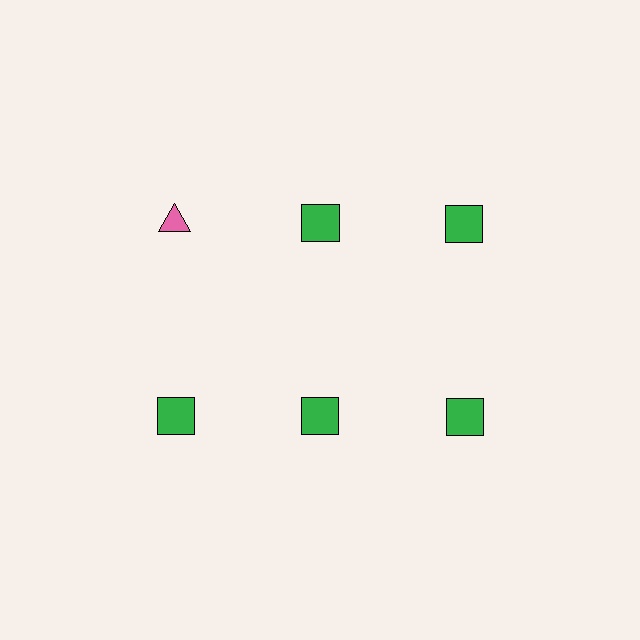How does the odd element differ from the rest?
It differs in both color (pink instead of green) and shape (triangle instead of square).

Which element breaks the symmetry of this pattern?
The pink triangle in the top row, leftmost column breaks the symmetry. All other shapes are green squares.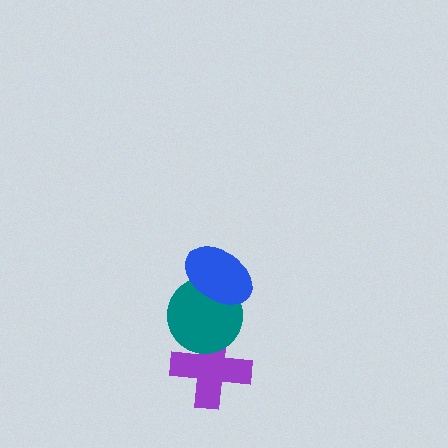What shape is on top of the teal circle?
The blue ellipse is on top of the teal circle.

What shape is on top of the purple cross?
The teal circle is on top of the purple cross.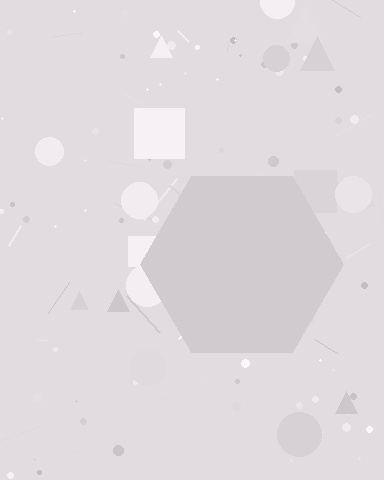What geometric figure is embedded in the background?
A hexagon is embedded in the background.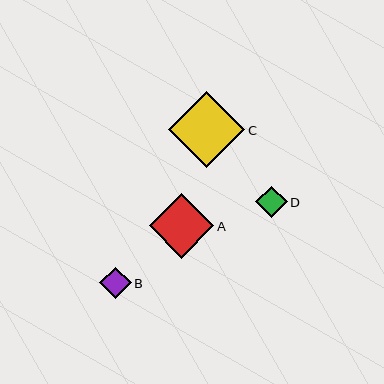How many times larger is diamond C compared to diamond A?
Diamond C is approximately 1.2 times the size of diamond A.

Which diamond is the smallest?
Diamond B is the smallest with a size of approximately 31 pixels.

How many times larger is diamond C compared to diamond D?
Diamond C is approximately 2.4 times the size of diamond D.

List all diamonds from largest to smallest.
From largest to smallest: C, A, D, B.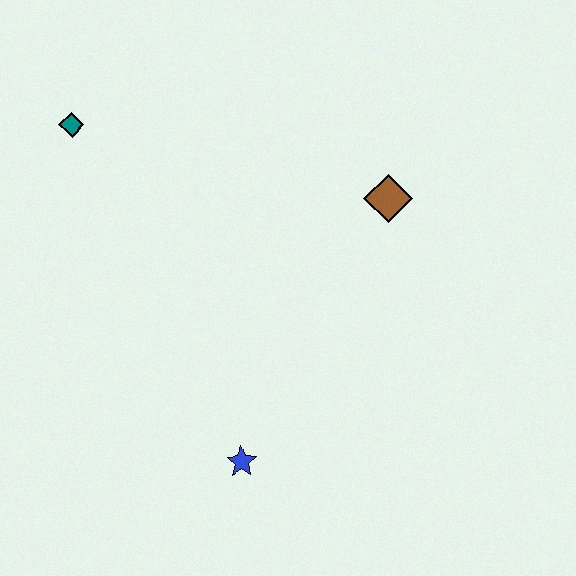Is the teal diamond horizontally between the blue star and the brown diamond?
No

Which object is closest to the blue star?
The brown diamond is closest to the blue star.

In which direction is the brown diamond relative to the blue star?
The brown diamond is above the blue star.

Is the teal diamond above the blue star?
Yes